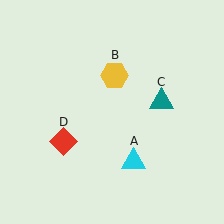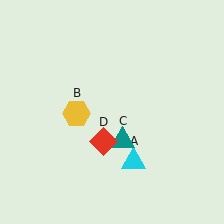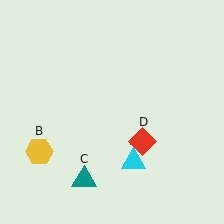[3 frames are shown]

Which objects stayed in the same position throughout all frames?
Cyan triangle (object A) remained stationary.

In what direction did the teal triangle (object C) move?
The teal triangle (object C) moved down and to the left.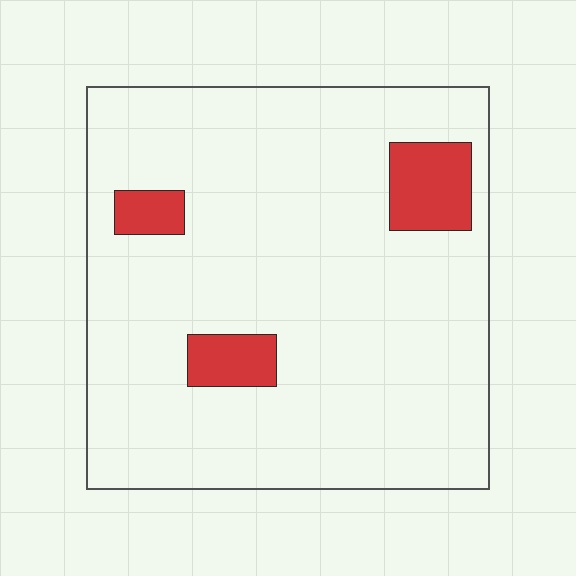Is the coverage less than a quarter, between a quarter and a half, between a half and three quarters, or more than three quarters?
Less than a quarter.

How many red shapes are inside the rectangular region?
3.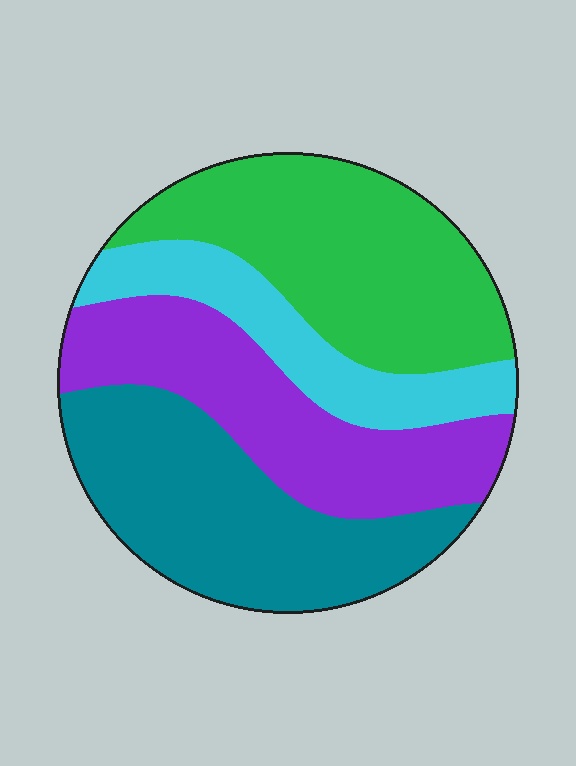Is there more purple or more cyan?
Purple.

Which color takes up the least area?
Cyan, at roughly 15%.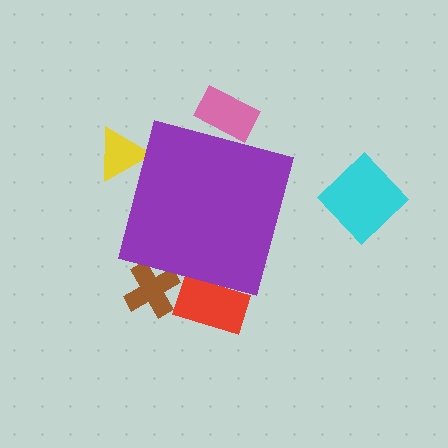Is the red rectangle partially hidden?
Yes, the red rectangle is partially hidden behind the purple square.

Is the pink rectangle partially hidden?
Yes, the pink rectangle is partially hidden behind the purple square.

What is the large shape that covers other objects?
A purple square.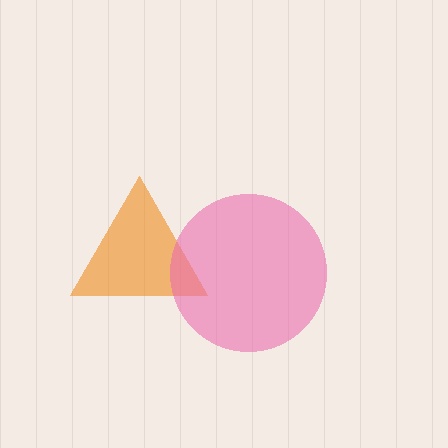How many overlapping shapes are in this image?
There are 2 overlapping shapes in the image.